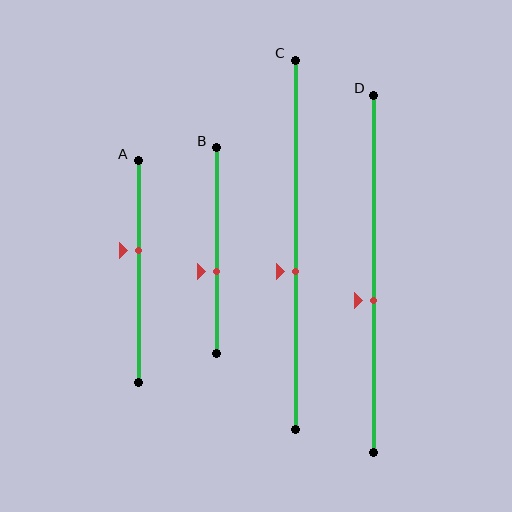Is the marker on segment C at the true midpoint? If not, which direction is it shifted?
No, the marker on segment C is shifted downward by about 7% of the segment length.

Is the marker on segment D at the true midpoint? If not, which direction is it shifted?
No, the marker on segment D is shifted downward by about 8% of the segment length.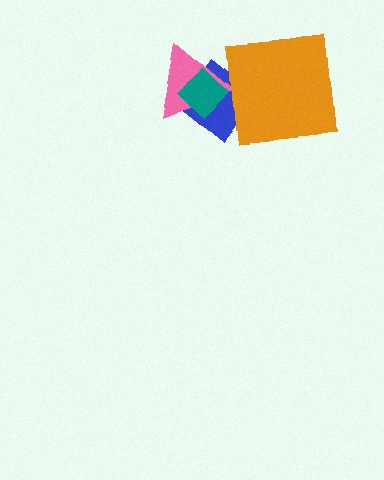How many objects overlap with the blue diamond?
3 objects overlap with the blue diamond.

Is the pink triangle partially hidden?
Yes, it is partially covered by another shape.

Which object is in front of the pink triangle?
The teal diamond is in front of the pink triangle.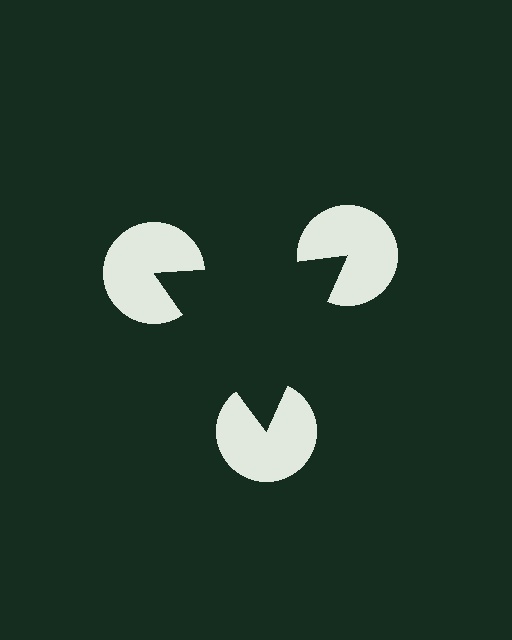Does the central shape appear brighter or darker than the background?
It typically appears slightly darker than the background, even though no actual brightness change is drawn.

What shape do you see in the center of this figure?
An illusory triangle — its edges are inferred from the aligned wedge cuts in the pac-man discs, not physically drawn.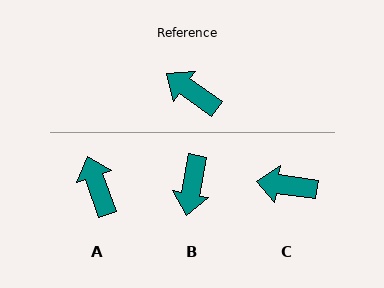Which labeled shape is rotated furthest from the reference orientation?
B, about 114 degrees away.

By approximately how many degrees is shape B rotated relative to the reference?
Approximately 114 degrees counter-clockwise.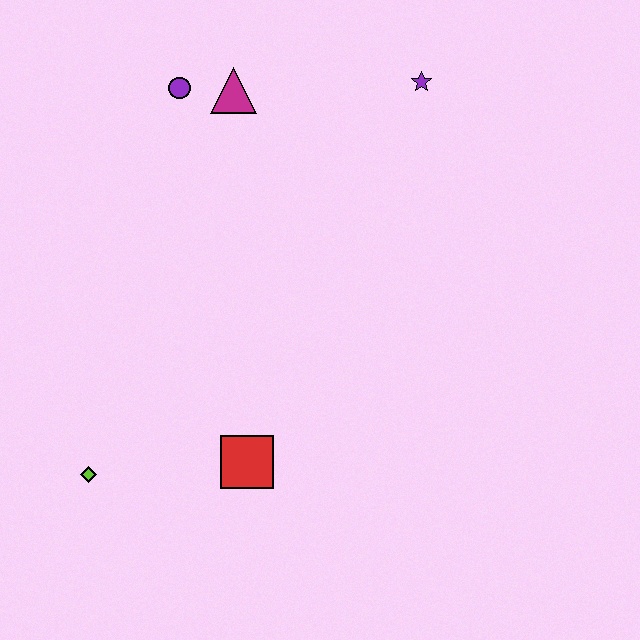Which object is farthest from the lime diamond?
The purple star is farthest from the lime diamond.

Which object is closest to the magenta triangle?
The purple circle is closest to the magenta triangle.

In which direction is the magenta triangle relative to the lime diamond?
The magenta triangle is above the lime diamond.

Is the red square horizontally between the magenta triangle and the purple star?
Yes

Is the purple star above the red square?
Yes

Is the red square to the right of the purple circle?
Yes